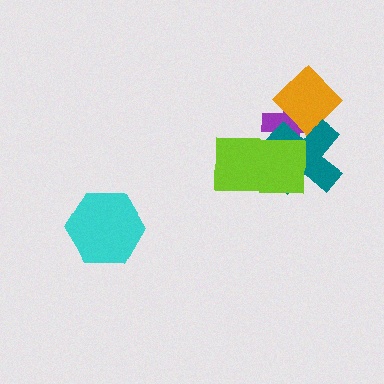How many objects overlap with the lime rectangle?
2 objects overlap with the lime rectangle.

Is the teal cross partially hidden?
Yes, it is partially covered by another shape.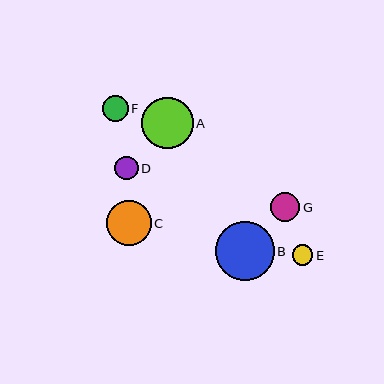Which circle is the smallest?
Circle E is the smallest with a size of approximately 21 pixels.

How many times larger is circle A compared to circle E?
Circle A is approximately 2.5 times the size of circle E.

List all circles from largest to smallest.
From largest to smallest: B, A, C, G, F, D, E.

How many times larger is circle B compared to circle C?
Circle B is approximately 1.3 times the size of circle C.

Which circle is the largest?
Circle B is the largest with a size of approximately 59 pixels.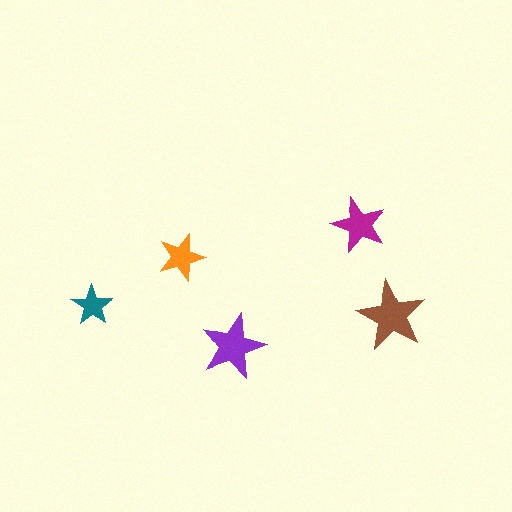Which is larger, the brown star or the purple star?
The brown one.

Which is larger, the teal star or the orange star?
The orange one.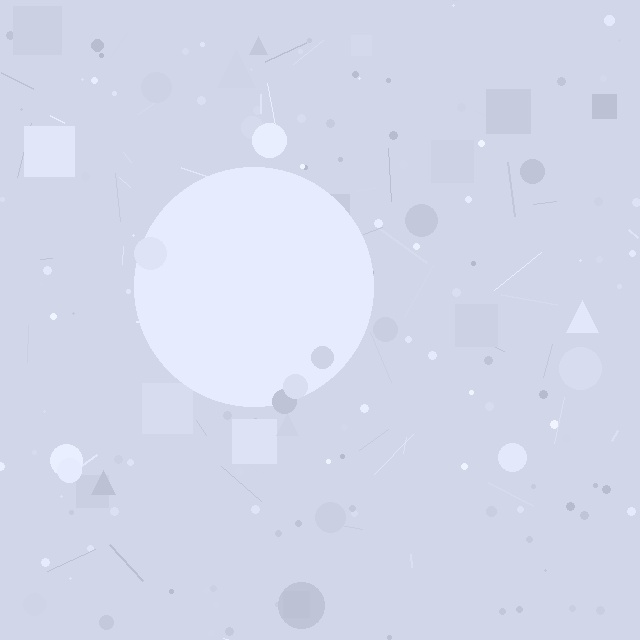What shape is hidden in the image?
A circle is hidden in the image.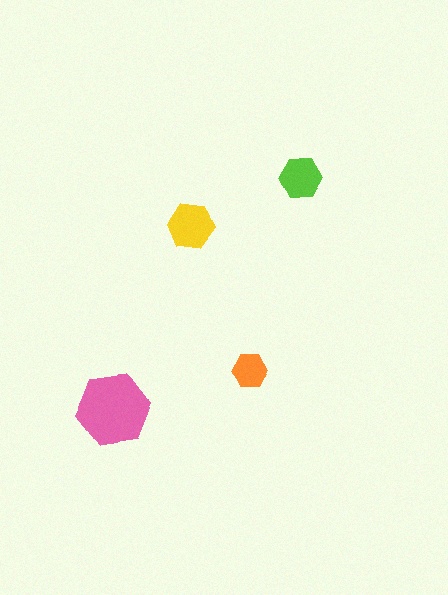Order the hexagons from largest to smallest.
the pink one, the yellow one, the lime one, the orange one.